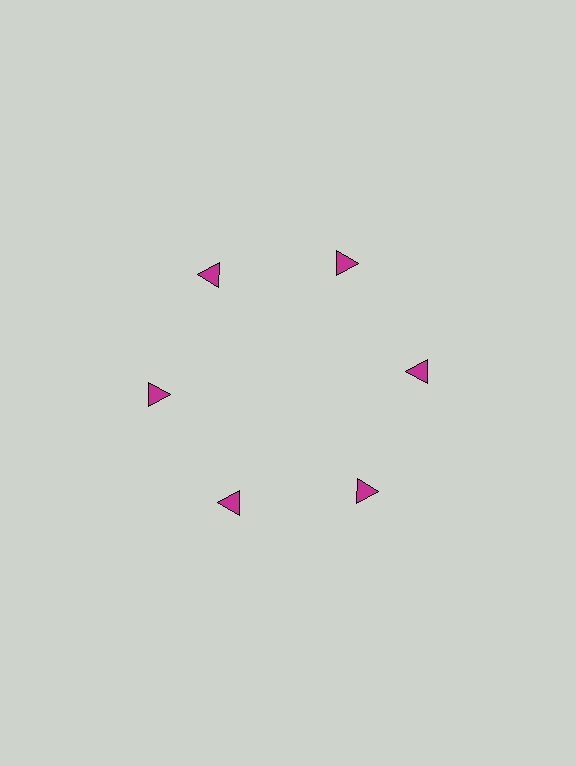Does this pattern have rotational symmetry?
Yes, this pattern has 6-fold rotational symmetry. It looks the same after rotating 60 degrees around the center.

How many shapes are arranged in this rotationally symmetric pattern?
There are 6 shapes, arranged in 6 groups of 1.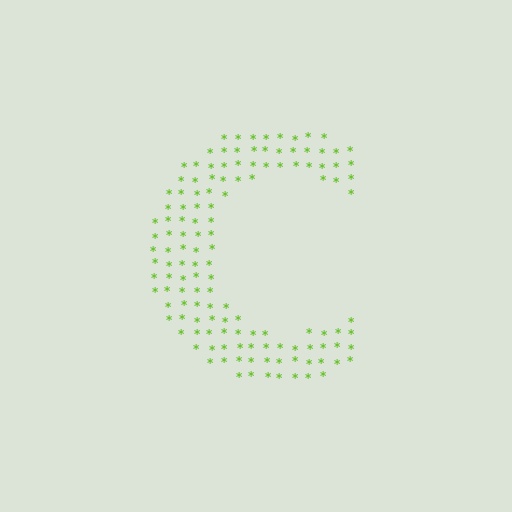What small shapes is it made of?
It is made of small asterisks.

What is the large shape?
The large shape is the letter C.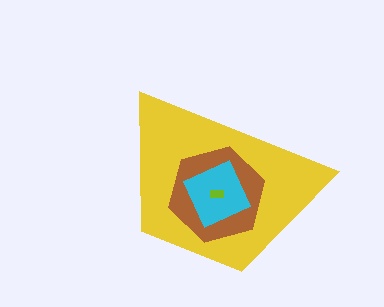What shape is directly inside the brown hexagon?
The cyan square.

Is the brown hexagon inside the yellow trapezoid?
Yes.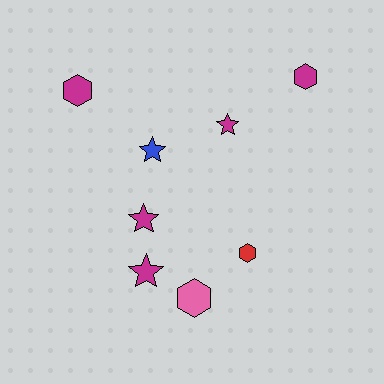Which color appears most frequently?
Magenta, with 5 objects.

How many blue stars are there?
There is 1 blue star.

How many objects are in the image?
There are 8 objects.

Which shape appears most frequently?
Hexagon, with 4 objects.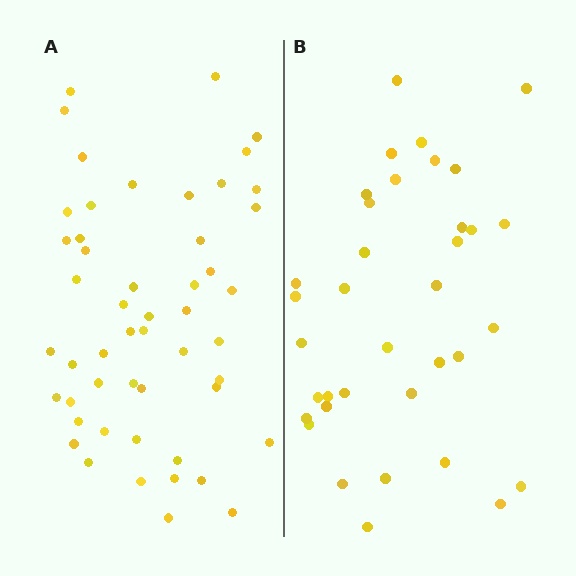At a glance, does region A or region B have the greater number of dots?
Region A (the left region) has more dots.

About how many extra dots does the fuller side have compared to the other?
Region A has approximately 15 more dots than region B.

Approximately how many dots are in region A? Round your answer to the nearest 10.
About 50 dots. (The exact count is 51, which rounds to 50.)